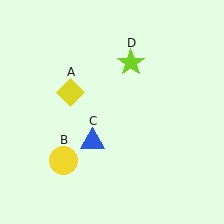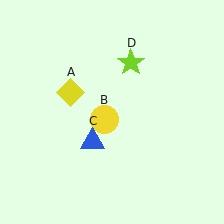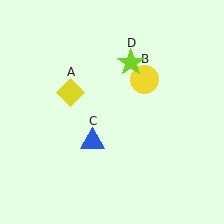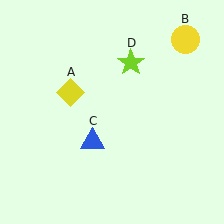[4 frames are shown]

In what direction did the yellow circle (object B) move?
The yellow circle (object B) moved up and to the right.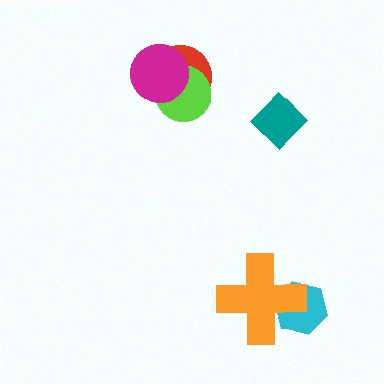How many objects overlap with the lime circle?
2 objects overlap with the lime circle.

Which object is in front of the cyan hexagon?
The orange cross is in front of the cyan hexagon.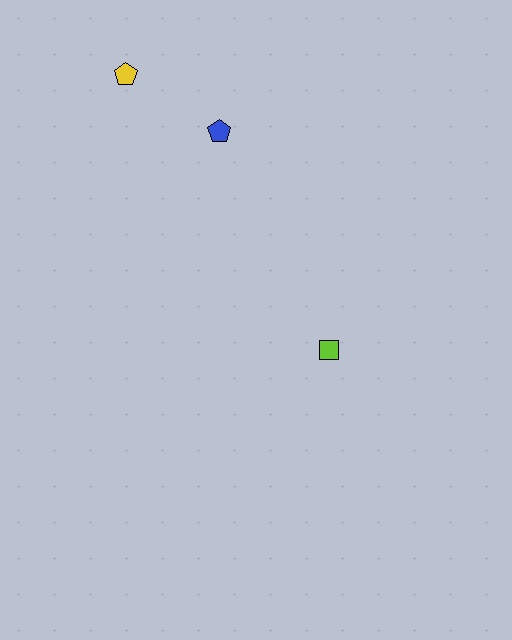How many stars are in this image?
There are no stars.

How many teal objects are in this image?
There are no teal objects.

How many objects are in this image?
There are 3 objects.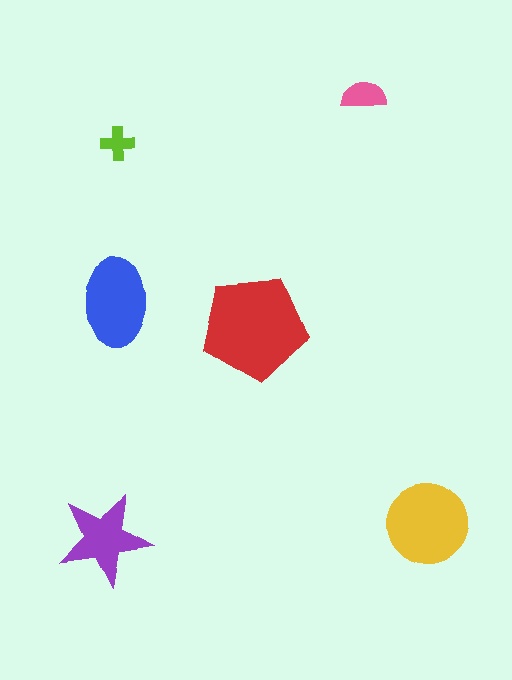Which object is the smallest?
The lime cross.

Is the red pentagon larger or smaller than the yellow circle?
Larger.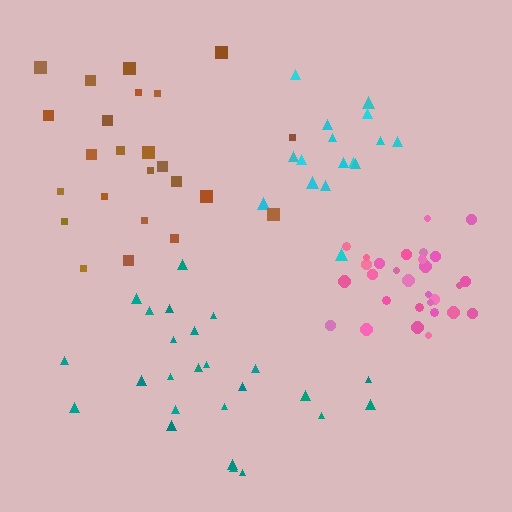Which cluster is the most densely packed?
Pink.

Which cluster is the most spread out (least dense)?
Teal.